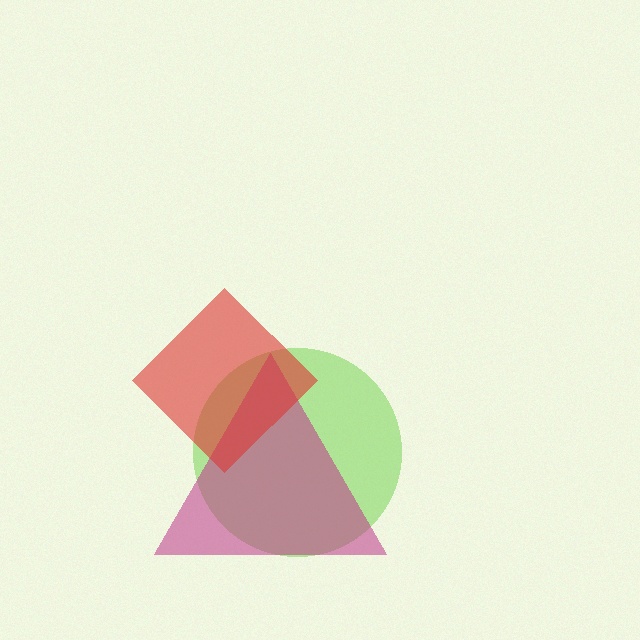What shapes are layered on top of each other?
The layered shapes are: a lime circle, a magenta triangle, a red diamond.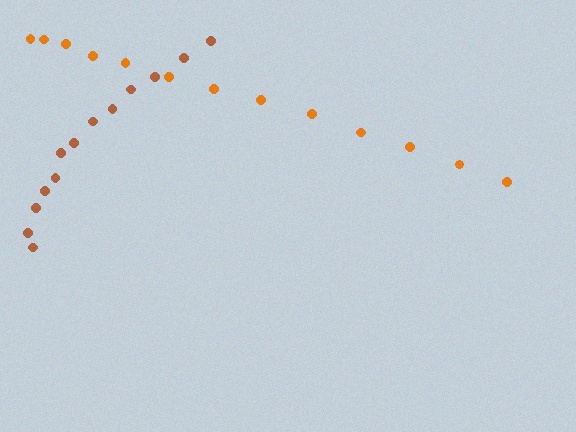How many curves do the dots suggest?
There are 2 distinct paths.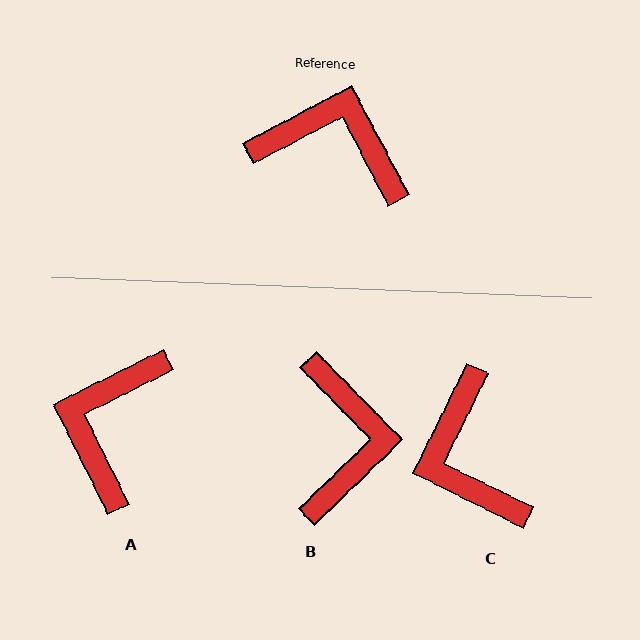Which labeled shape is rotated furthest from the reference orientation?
C, about 126 degrees away.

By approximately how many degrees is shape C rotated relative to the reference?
Approximately 126 degrees counter-clockwise.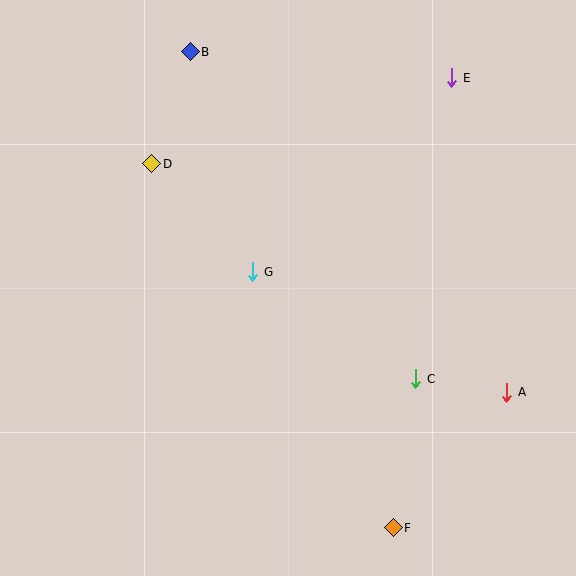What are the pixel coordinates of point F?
Point F is at (393, 528).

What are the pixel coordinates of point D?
Point D is at (152, 164).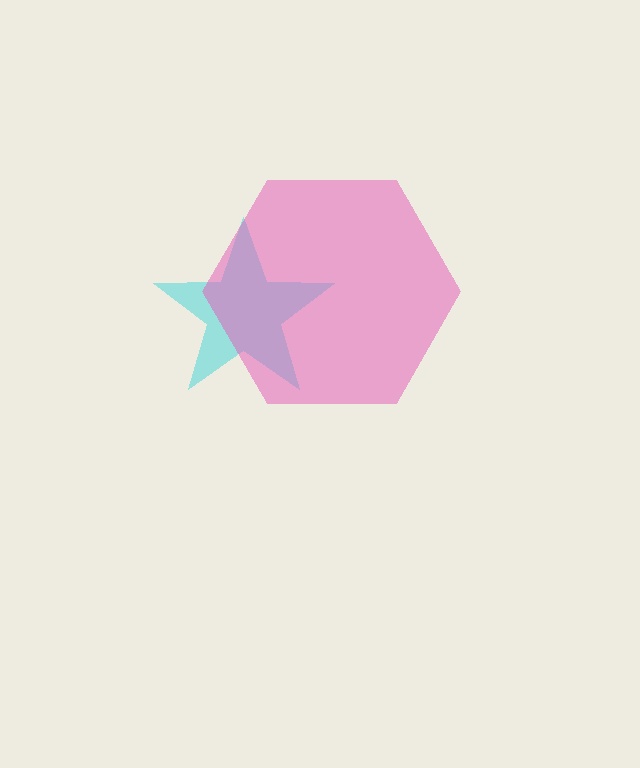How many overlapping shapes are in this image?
There are 2 overlapping shapes in the image.